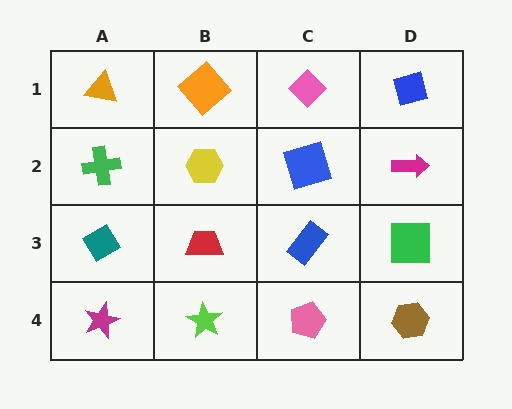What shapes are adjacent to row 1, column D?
A magenta arrow (row 2, column D), a pink diamond (row 1, column C).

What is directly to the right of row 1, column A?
An orange diamond.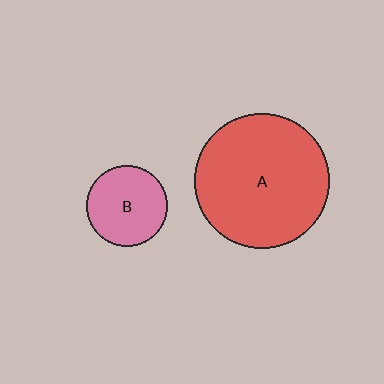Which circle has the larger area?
Circle A (red).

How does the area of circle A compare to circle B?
Approximately 2.8 times.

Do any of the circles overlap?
No, none of the circles overlap.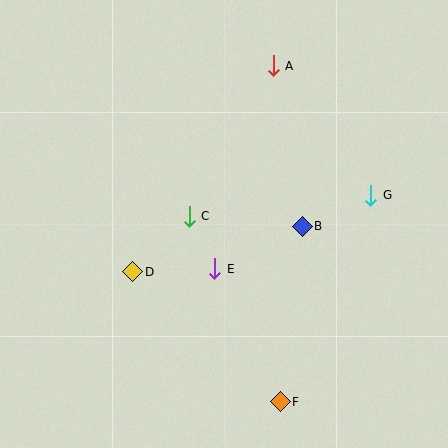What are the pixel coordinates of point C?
Point C is at (189, 216).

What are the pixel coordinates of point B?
Point B is at (302, 226).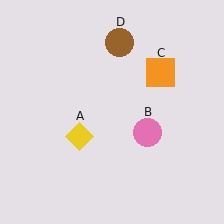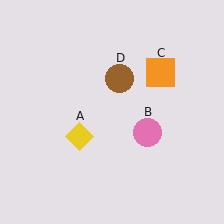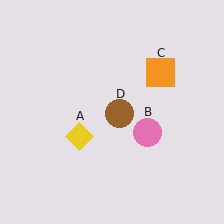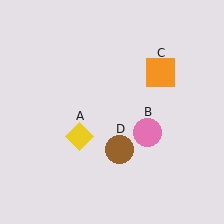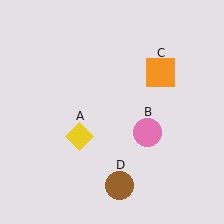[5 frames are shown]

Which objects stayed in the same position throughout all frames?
Yellow diamond (object A) and pink circle (object B) and orange square (object C) remained stationary.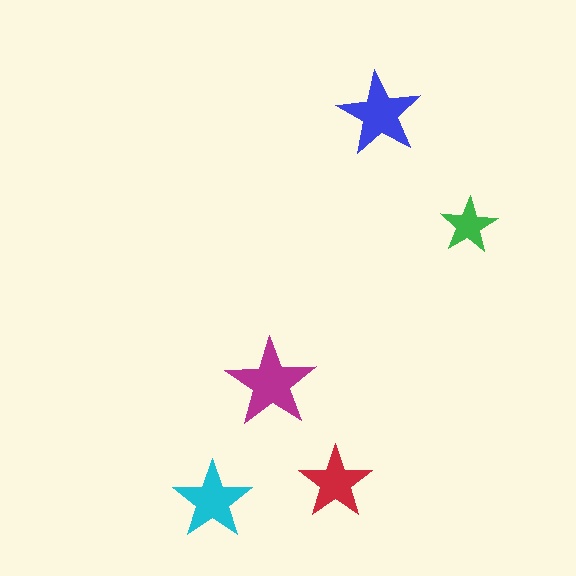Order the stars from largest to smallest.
the magenta one, the blue one, the cyan one, the red one, the green one.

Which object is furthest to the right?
The green star is rightmost.